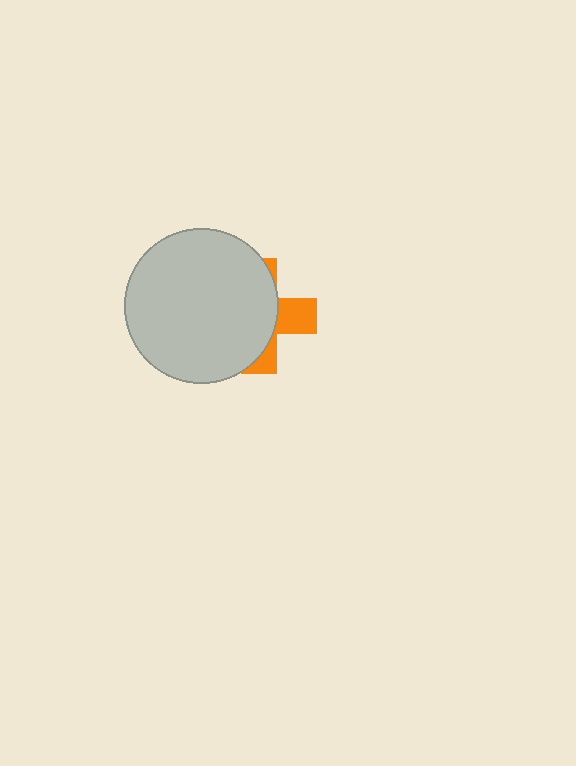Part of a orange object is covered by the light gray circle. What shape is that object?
It is a cross.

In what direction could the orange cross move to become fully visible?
The orange cross could move right. That would shift it out from behind the light gray circle entirely.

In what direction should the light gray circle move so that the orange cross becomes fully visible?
The light gray circle should move left. That is the shortest direction to clear the overlap and leave the orange cross fully visible.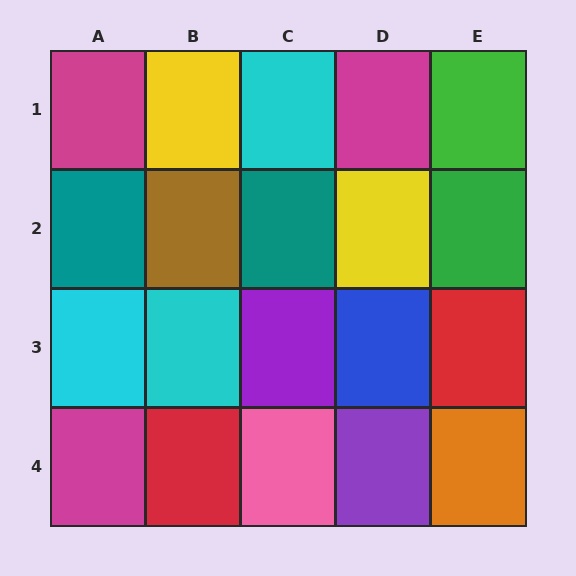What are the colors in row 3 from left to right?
Cyan, cyan, purple, blue, red.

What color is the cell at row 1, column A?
Magenta.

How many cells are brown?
1 cell is brown.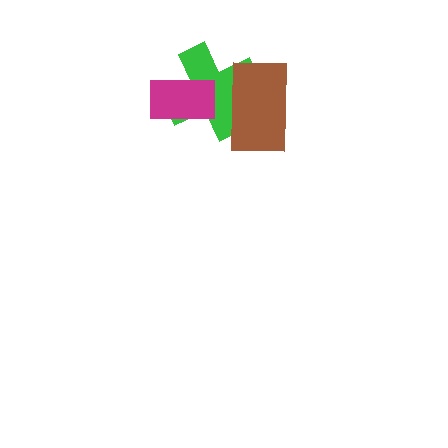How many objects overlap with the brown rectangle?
1 object overlaps with the brown rectangle.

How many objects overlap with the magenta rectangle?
1 object overlaps with the magenta rectangle.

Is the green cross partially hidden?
Yes, it is partially covered by another shape.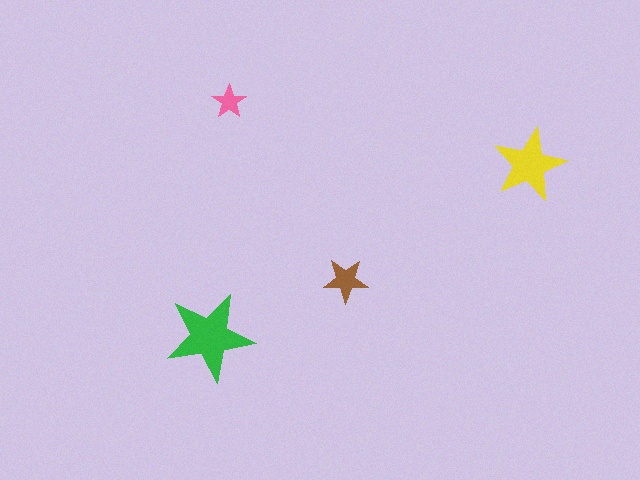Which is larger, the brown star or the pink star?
The brown one.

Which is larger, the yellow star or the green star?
The green one.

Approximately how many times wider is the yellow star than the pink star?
About 2 times wider.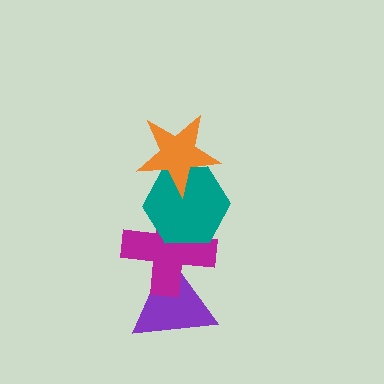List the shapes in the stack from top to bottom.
From top to bottom: the orange star, the teal hexagon, the magenta cross, the purple triangle.